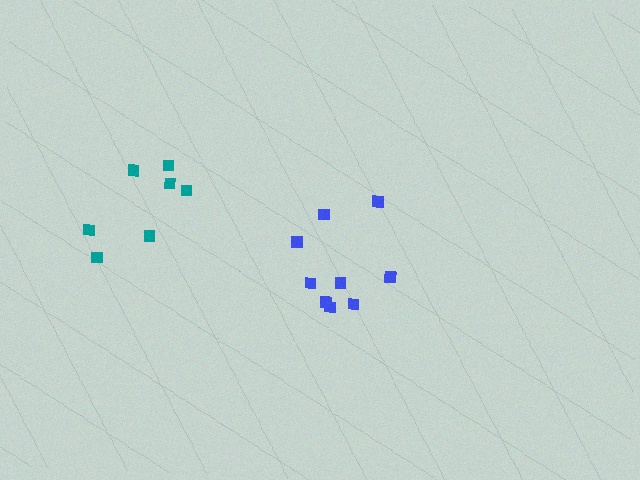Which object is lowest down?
The blue cluster is bottommost.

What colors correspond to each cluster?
The clusters are colored: teal, blue.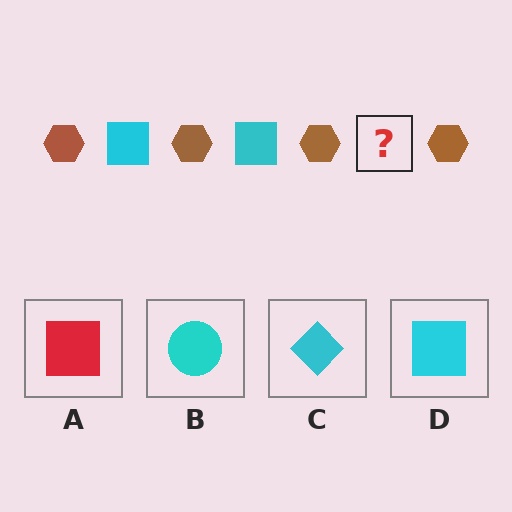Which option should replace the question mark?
Option D.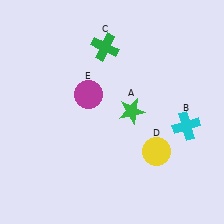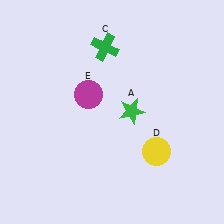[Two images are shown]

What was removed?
The cyan cross (B) was removed in Image 2.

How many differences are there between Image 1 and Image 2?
There is 1 difference between the two images.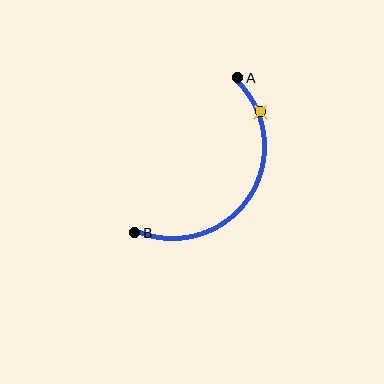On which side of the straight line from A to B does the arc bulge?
The arc bulges to the right of the straight line connecting A and B.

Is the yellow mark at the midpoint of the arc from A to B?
No. The yellow mark lies on the arc but is closer to endpoint A. The arc midpoint would be at the point on the curve equidistant along the arc from both A and B.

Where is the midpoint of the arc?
The arc midpoint is the point on the curve farthest from the straight line joining A and B. It sits to the right of that line.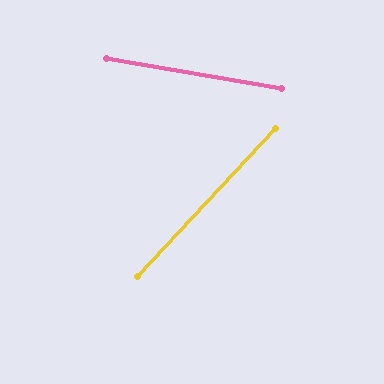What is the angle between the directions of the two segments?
Approximately 57 degrees.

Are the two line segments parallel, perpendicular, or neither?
Neither parallel nor perpendicular — they differ by about 57°.